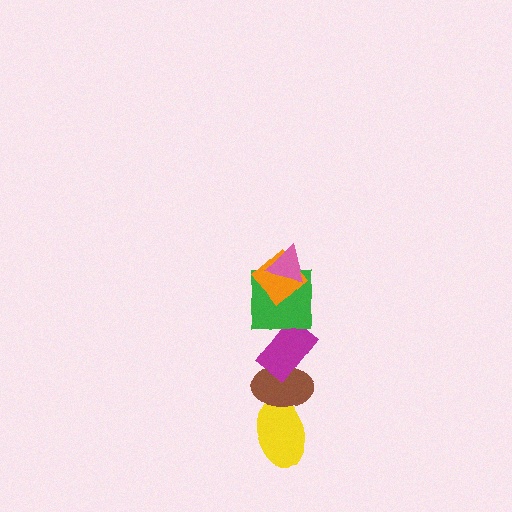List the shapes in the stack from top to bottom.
From top to bottom: the pink triangle, the orange diamond, the green square, the magenta rectangle, the brown ellipse, the yellow ellipse.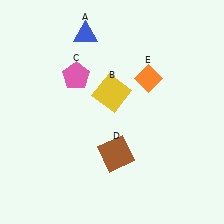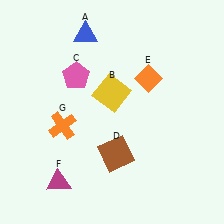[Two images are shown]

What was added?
A magenta triangle (F), an orange cross (G) were added in Image 2.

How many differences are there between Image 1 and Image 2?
There are 2 differences between the two images.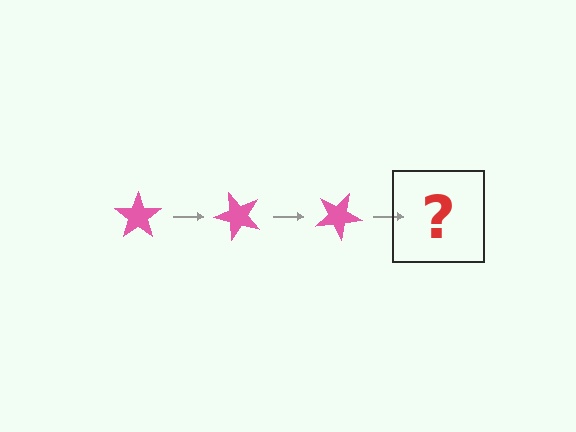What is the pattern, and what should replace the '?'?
The pattern is that the star rotates 50 degrees each step. The '?' should be a pink star rotated 150 degrees.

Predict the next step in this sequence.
The next step is a pink star rotated 150 degrees.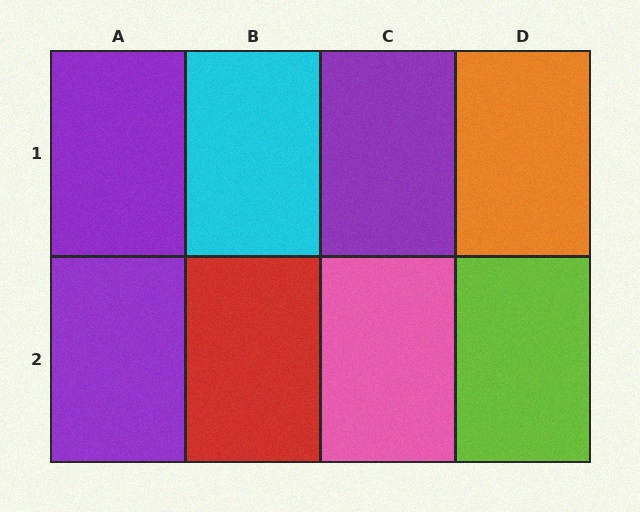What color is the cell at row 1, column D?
Orange.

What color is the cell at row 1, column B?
Cyan.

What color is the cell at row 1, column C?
Purple.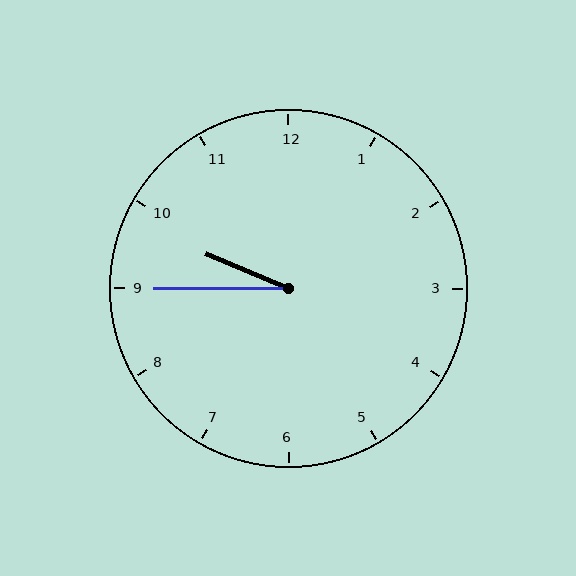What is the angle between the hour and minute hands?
Approximately 22 degrees.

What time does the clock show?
9:45.